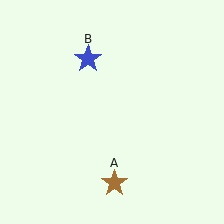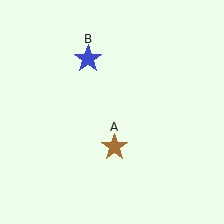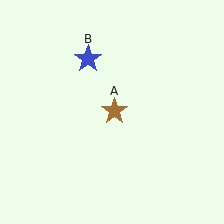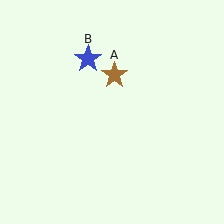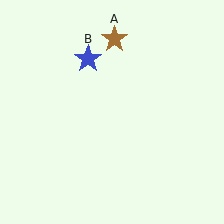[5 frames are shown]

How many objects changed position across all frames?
1 object changed position: brown star (object A).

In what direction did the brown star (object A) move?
The brown star (object A) moved up.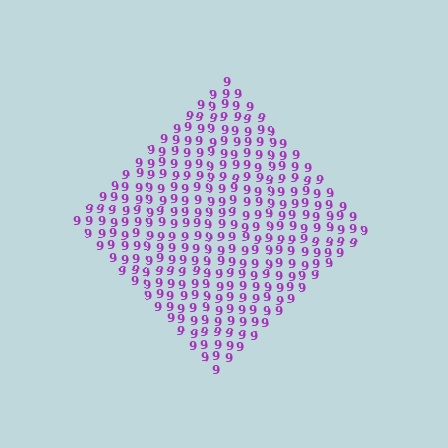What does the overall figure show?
The overall figure shows a diamond.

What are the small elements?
The small elements are digit 9's.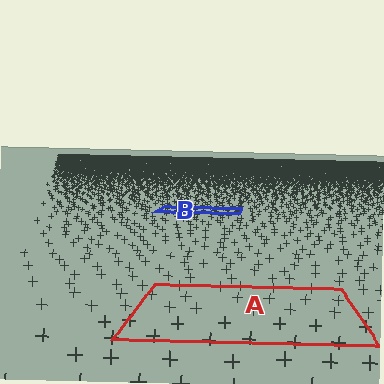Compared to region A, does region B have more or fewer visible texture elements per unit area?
Region B has more texture elements per unit area — they are packed more densely because it is farther away.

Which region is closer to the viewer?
Region A is closer. The texture elements there are larger and more spread out.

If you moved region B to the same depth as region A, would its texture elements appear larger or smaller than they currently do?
They would appear larger. At a closer depth, the same texture elements are projected at a bigger on-screen size.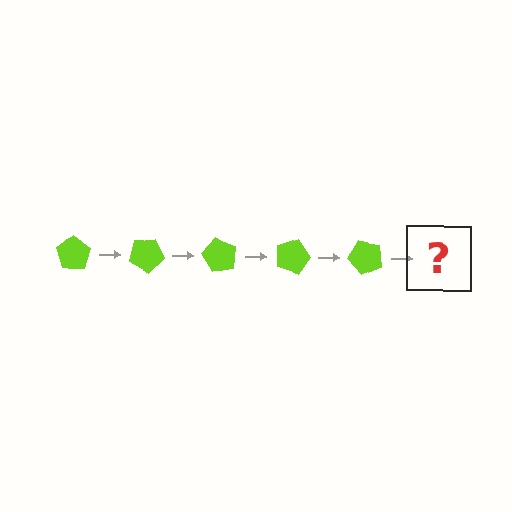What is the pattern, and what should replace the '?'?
The pattern is that the pentagon rotates 30 degrees each step. The '?' should be a lime pentagon rotated 150 degrees.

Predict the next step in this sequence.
The next step is a lime pentagon rotated 150 degrees.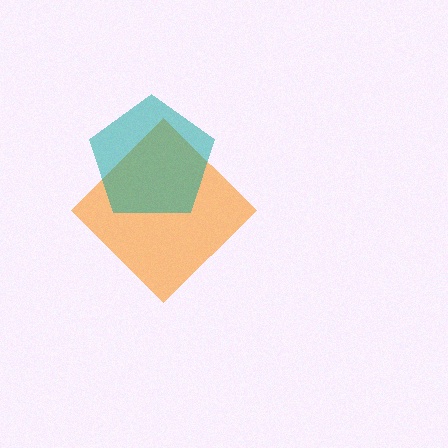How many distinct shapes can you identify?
There are 2 distinct shapes: an orange diamond, a teal pentagon.